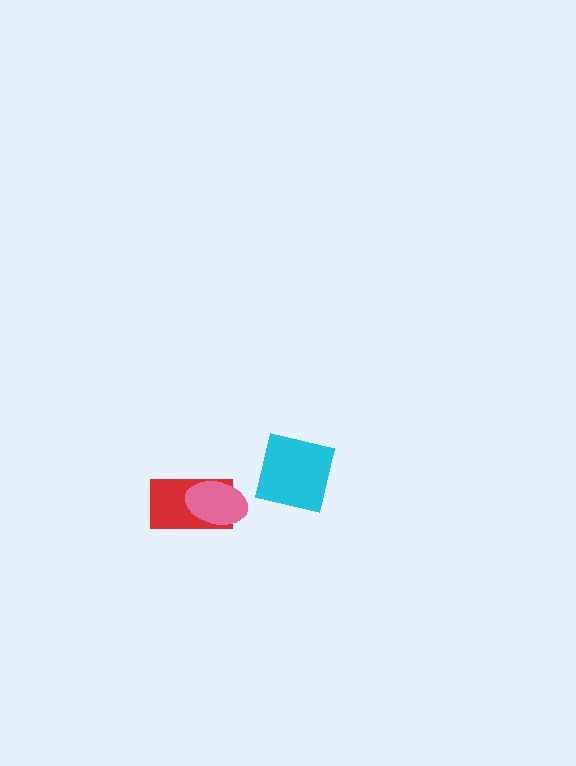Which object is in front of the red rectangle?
The pink ellipse is in front of the red rectangle.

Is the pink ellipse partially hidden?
No, no other shape covers it.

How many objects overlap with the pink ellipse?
1 object overlaps with the pink ellipse.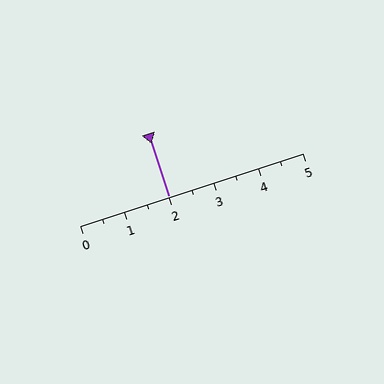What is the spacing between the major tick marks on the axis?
The major ticks are spaced 1 apart.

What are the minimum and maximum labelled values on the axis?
The axis runs from 0 to 5.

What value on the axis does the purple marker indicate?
The marker indicates approximately 2.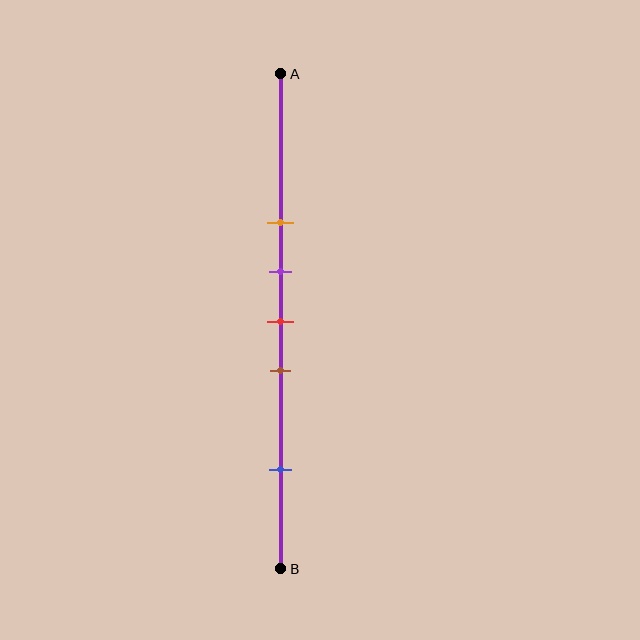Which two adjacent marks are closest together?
The purple and red marks are the closest adjacent pair.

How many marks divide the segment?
There are 5 marks dividing the segment.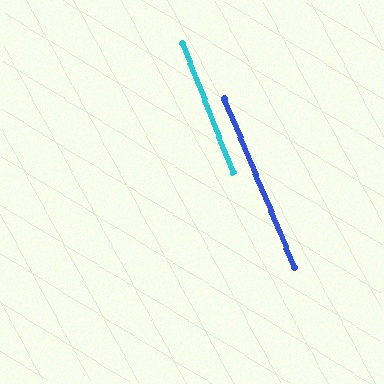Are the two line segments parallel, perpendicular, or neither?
Parallel — their directions differ by only 1.0°.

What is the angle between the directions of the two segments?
Approximately 1 degree.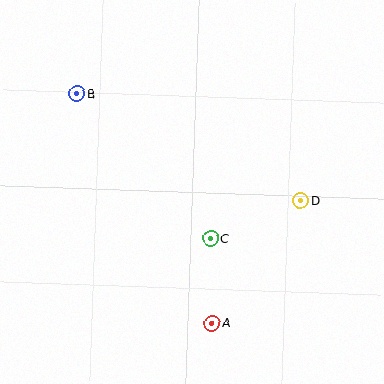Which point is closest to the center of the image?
Point C at (211, 239) is closest to the center.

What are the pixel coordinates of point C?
Point C is at (211, 239).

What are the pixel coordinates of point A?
Point A is at (212, 323).